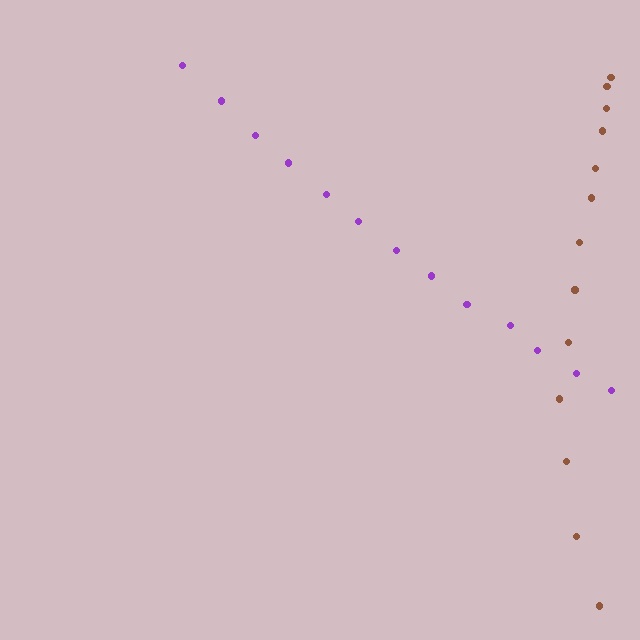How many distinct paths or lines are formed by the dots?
There are 2 distinct paths.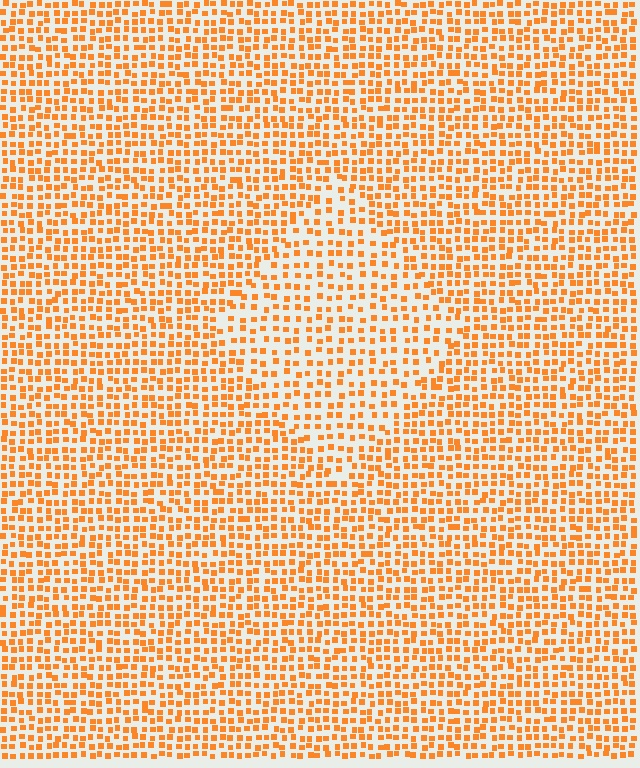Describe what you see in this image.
The image contains small orange elements arranged at two different densities. A diamond-shaped region is visible where the elements are less densely packed than the surrounding area.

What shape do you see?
I see a diamond.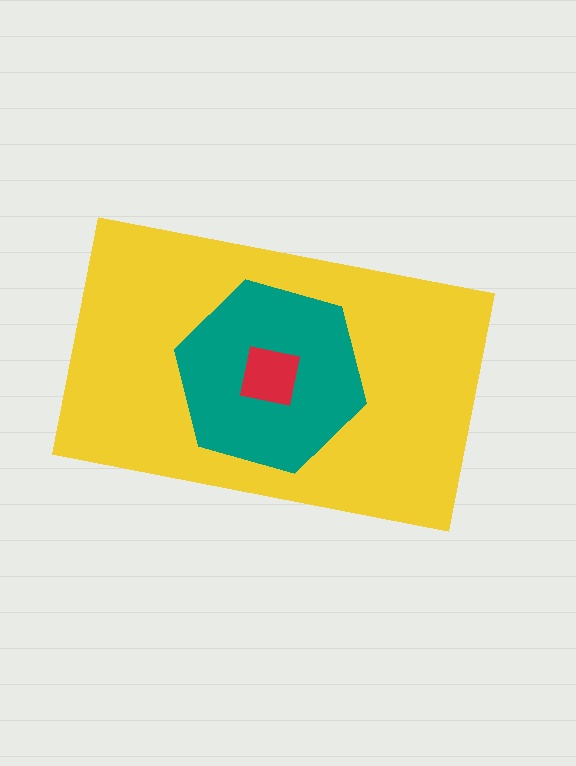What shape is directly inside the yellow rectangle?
The teal hexagon.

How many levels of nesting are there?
3.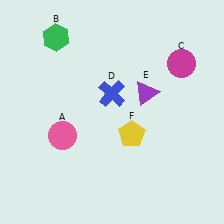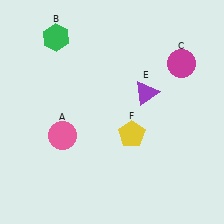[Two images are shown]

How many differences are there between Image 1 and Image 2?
There is 1 difference between the two images.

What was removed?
The blue cross (D) was removed in Image 2.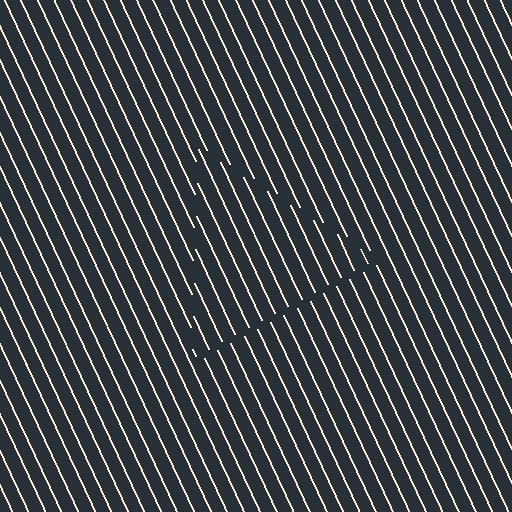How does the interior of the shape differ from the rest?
The interior of the shape contains the same grating, shifted by half a period — the contour is defined by the phase discontinuity where line-ends from the inner and outer gratings abut.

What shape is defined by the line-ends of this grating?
An illusory triangle. The interior of the shape contains the same grating, shifted by half a period — the contour is defined by the phase discontinuity where line-ends from the inner and outer gratings abut.